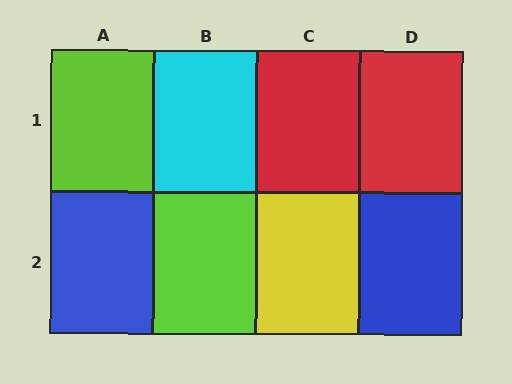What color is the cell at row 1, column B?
Cyan.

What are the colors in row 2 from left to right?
Blue, lime, yellow, blue.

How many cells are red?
2 cells are red.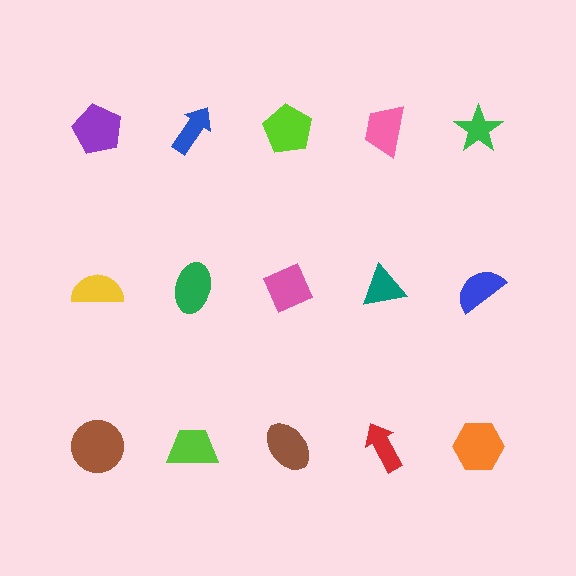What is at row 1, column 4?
A pink trapezoid.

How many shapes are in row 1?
5 shapes.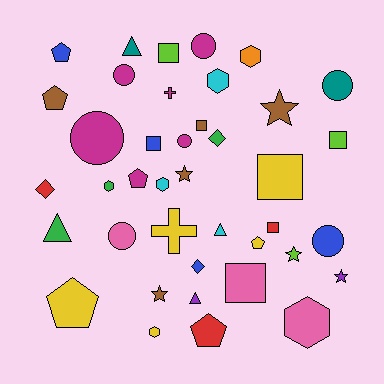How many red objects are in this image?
There are 3 red objects.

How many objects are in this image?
There are 40 objects.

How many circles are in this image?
There are 7 circles.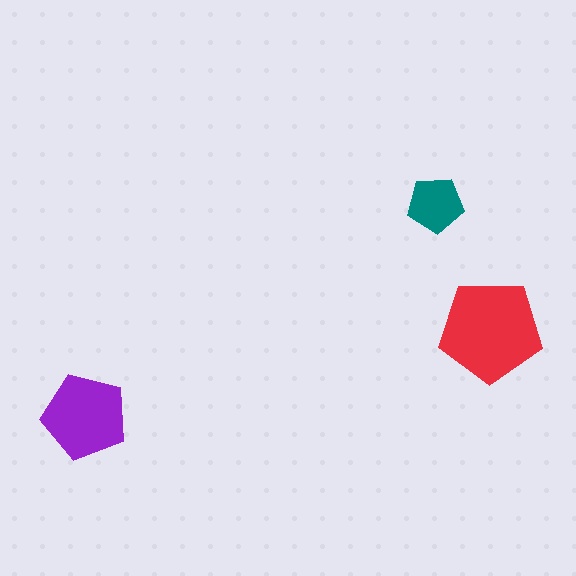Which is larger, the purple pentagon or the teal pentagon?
The purple one.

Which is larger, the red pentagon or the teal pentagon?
The red one.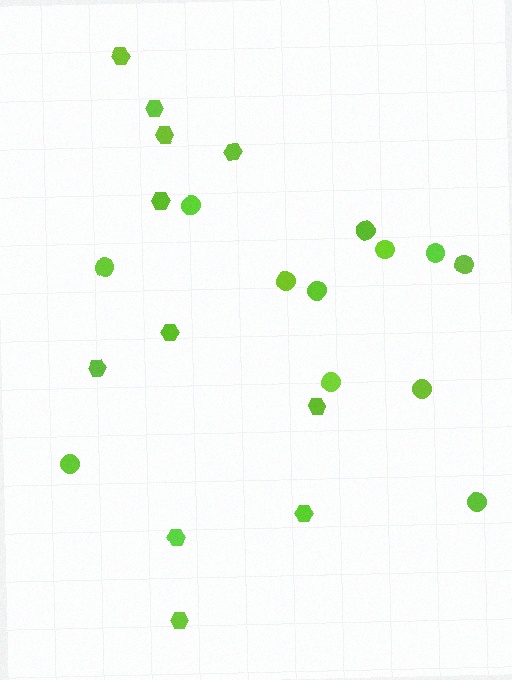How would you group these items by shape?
There are 2 groups: one group of circles (12) and one group of hexagons (11).